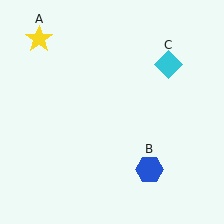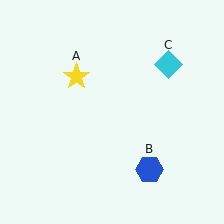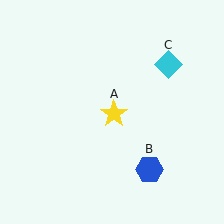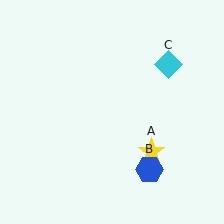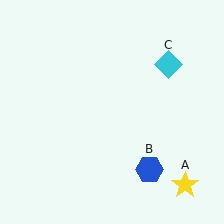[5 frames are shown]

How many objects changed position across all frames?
1 object changed position: yellow star (object A).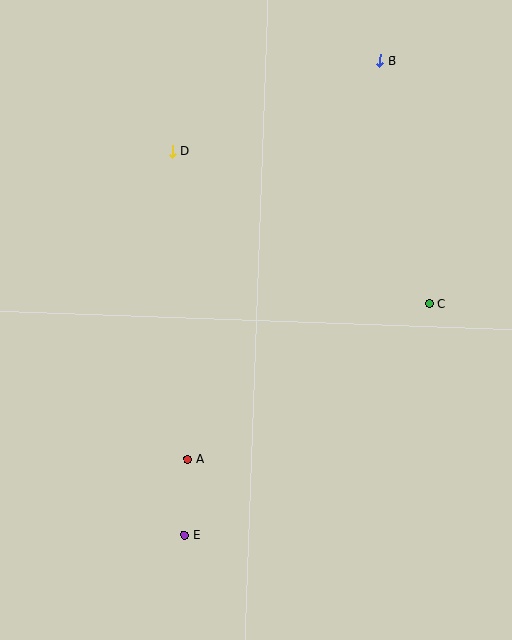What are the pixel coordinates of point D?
Point D is at (172, 151).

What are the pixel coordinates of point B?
Point B is at (380, 61).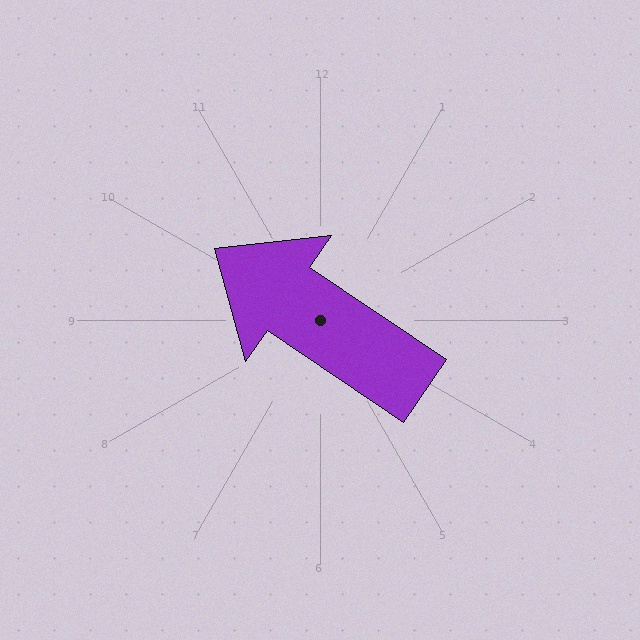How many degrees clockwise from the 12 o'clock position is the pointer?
Approximately 304 degrees.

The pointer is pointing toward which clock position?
Roughly 10 o'clock.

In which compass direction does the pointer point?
Northwest.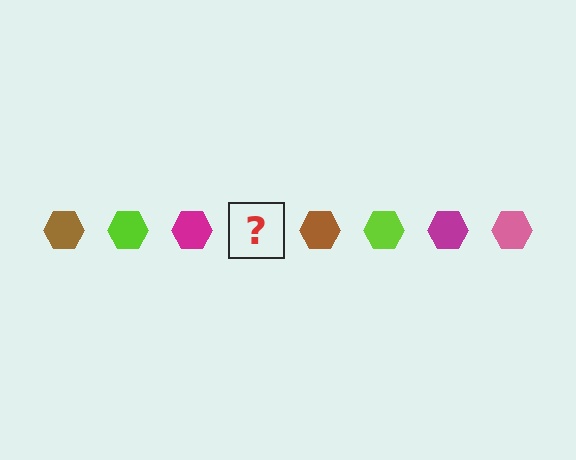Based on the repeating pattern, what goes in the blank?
The blank should be a pink hexagon.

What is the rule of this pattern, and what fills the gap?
The rule is that the pattern cycles through brown, lime, magenta, pink hexagons. The gap should be filled with a pink hexagon.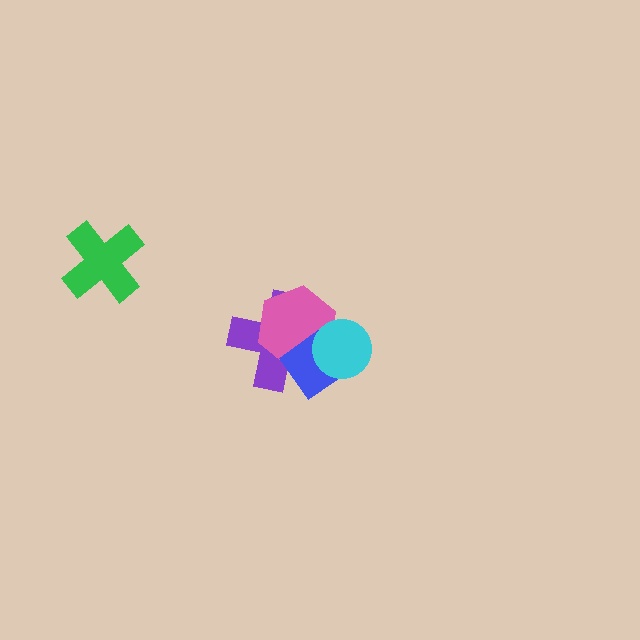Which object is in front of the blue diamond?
The cyan circle is in front of the blue diamond.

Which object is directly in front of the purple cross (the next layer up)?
The pink hexagon is directly in front of the purple cross.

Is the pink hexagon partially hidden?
Yes, it is partially covered by another shape.